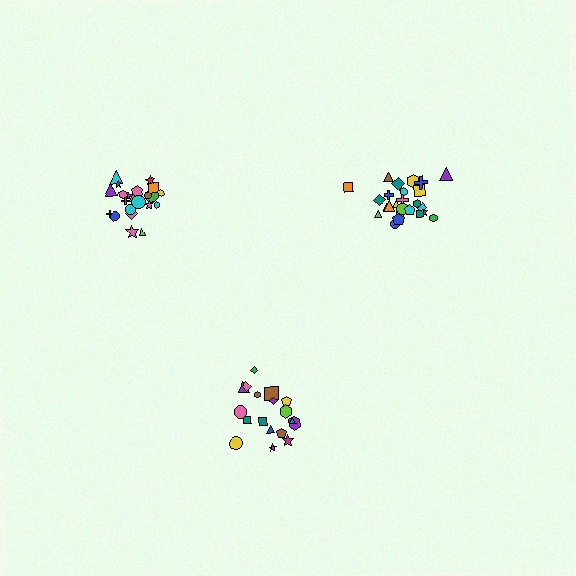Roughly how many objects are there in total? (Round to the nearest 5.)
Roughly 65 objects in total.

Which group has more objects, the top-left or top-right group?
The top-right group.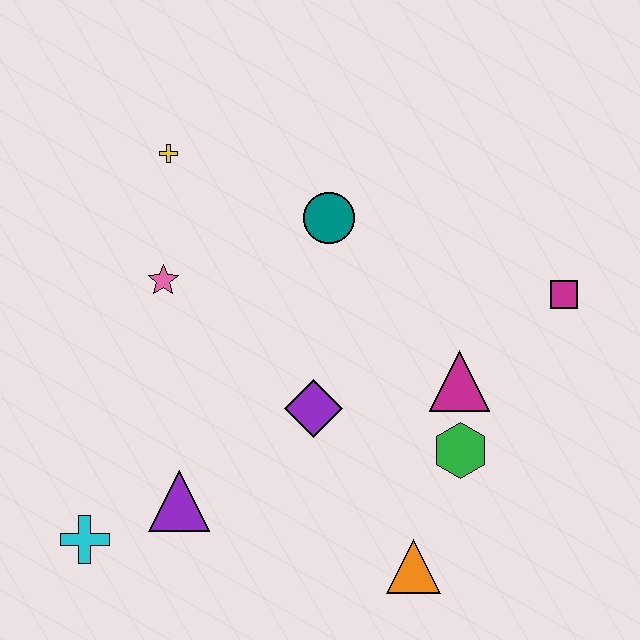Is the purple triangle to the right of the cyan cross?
Yes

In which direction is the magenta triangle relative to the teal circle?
The magenta triangle is below the teal circle.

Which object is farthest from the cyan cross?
The magenta square is farthest from the cyan cross.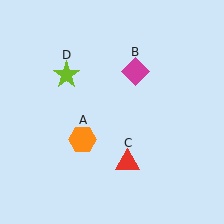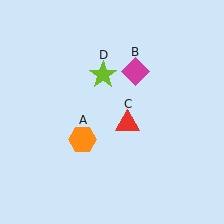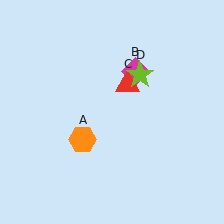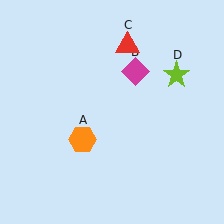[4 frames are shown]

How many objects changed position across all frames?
2 objects changed position: red triangle (object C), lime star (object D).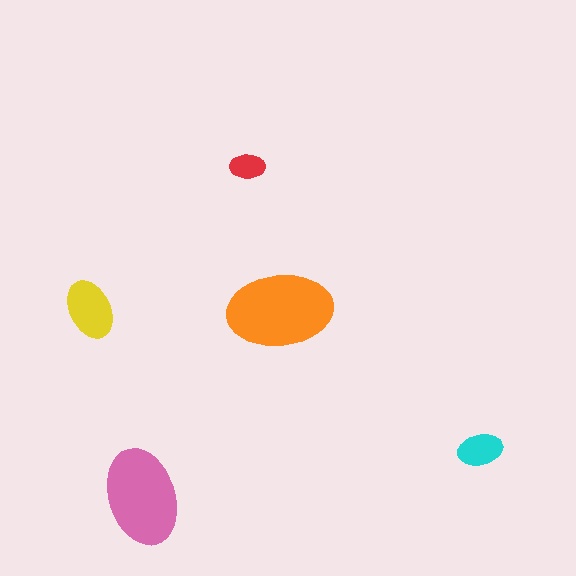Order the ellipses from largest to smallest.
the orange one, the pink one, the yellow one, the cyan one, the red one.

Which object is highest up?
The red ellipse is topmost.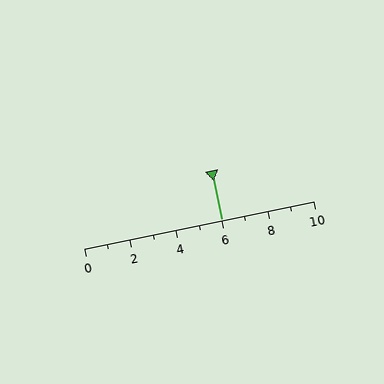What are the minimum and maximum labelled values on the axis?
The axis runs from 0 to 10.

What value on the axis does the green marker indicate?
The marker indicates approximately 6.